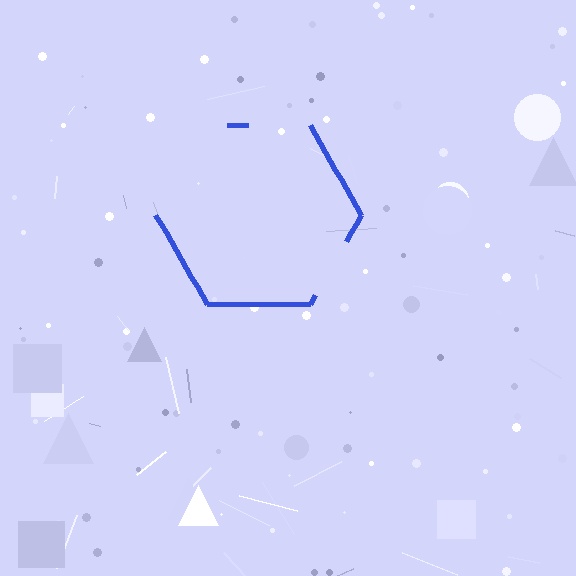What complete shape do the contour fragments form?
The contour fragments form a hexagon.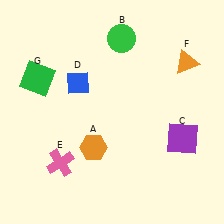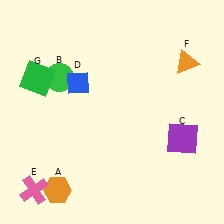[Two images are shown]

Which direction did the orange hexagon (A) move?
The orange hexagon (A) moved down.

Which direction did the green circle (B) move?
The green circle (B) moved left.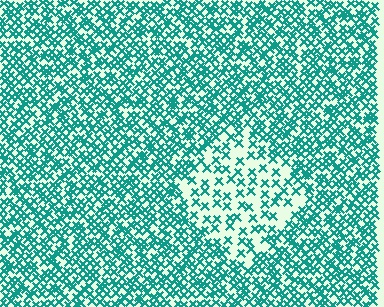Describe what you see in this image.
The image contains small teal elements arranged at two different densities. A diamond-shaped region is visible where the elements are less densely packed than the surrounding area.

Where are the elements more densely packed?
The elements are more densely packed outside the diamond boundary.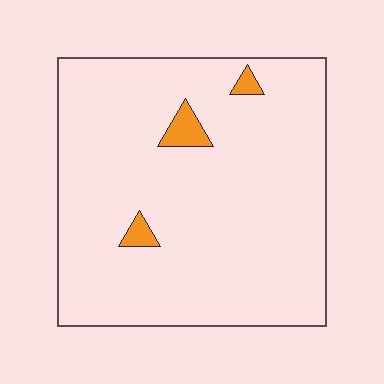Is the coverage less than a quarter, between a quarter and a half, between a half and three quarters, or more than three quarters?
Less than a quarter.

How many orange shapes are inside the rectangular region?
3.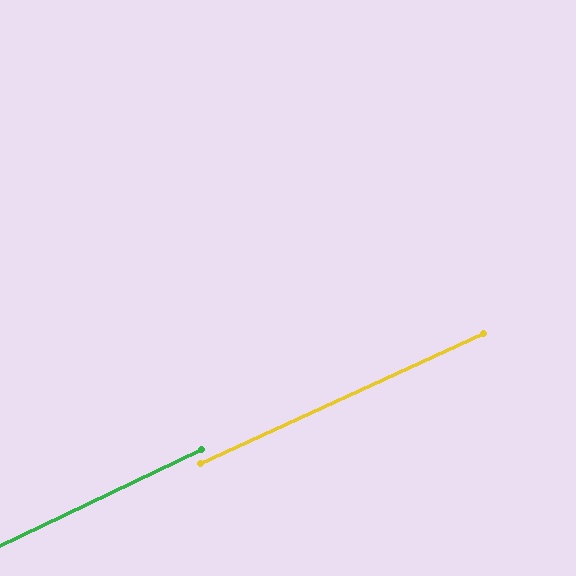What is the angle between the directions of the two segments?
Approximately 1 degree.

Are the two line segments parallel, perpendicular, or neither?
Parallel — their directions differ by only 0.7°.